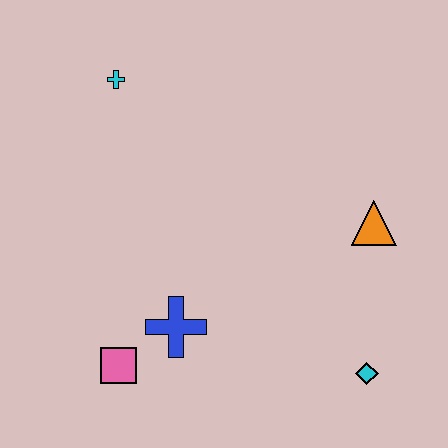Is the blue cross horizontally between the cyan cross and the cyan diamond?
Yes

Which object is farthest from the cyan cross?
The cyan diamond is farthest from the cyan cross.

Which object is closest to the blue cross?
The pink square is closest to the blue cross.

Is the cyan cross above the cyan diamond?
Yes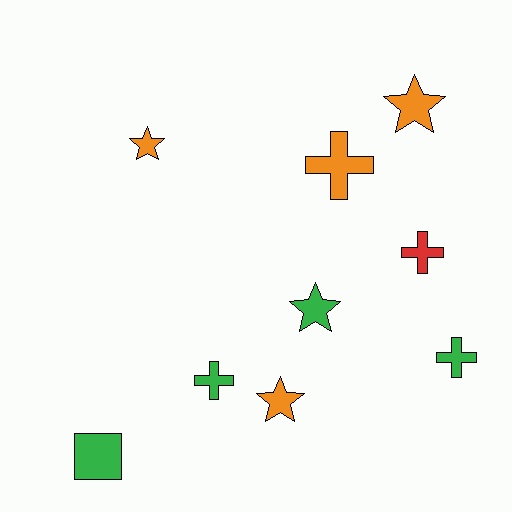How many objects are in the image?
There are 9 objects.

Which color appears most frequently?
Green, with 4 objects.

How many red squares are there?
There are no red squares.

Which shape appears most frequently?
Cross, with 4 objects.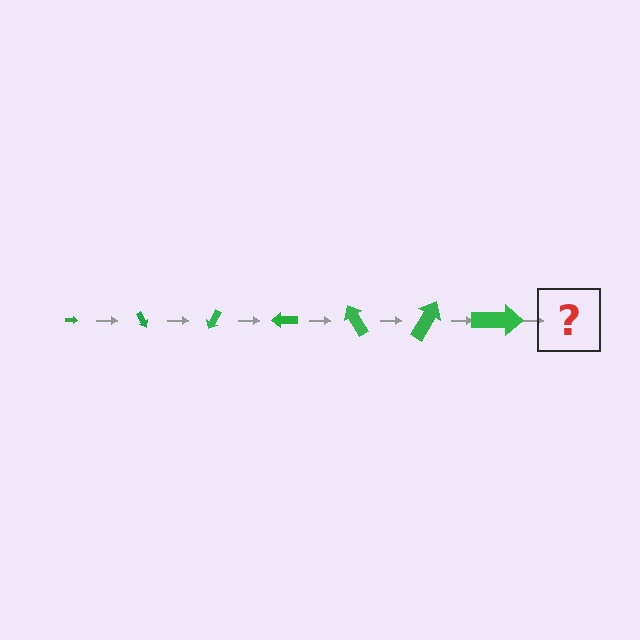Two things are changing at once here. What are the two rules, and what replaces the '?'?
The two rules are that the arrow grows larger each step and it rotates 60 degrees each step. The '?' should be an arrow, larger than the previous one and rotated 420 degrees from the start.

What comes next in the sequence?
The next element should be an arrow, larger than the previous one and rotated 420 degrees from the start.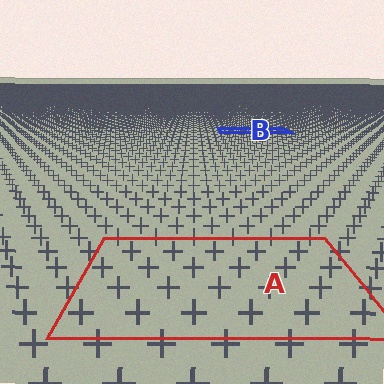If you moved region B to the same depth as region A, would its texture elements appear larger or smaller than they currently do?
They would appear larger. At a closer depth, the same texture elements are projected at a bigger on-screen size.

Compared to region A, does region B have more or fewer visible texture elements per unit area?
Region B has more texture elements per unit area — they are packed more densely because it is farther away.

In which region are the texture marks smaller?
The texture marks are smaller in region B, because it is farther away.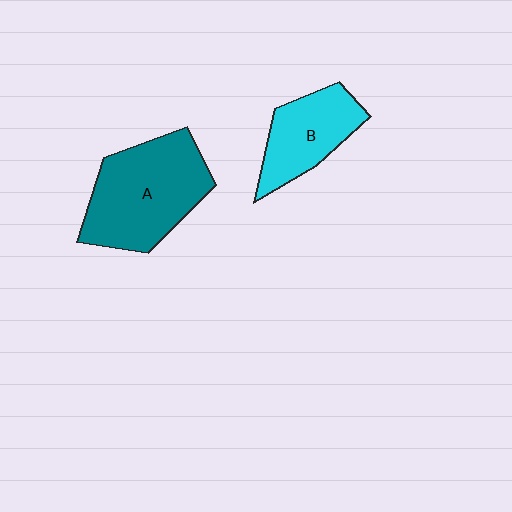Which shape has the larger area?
Shape A (teal).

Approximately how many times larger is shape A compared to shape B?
Approximately 1.6 times.